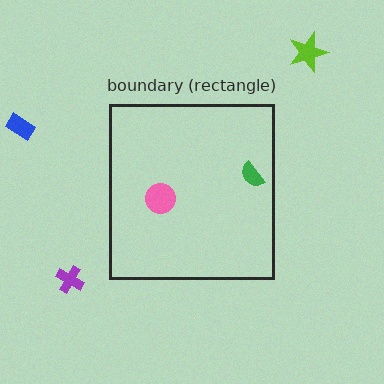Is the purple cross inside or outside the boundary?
Outside.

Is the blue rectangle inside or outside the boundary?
Outside.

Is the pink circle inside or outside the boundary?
Inside.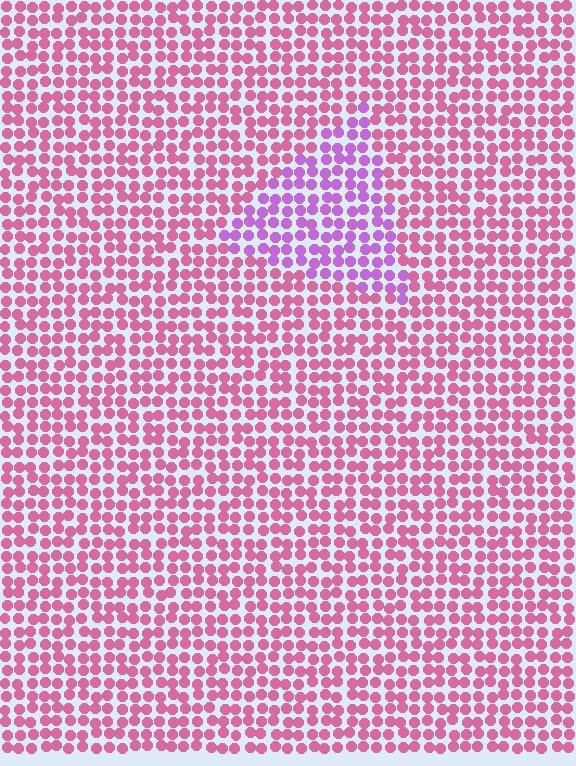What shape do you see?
I see a triangle.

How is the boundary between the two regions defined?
The boundary is defined purely by a slight shift in hue (about 42 degrees). Spacing, size, and orientation are identical on both sides.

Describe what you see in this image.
The image is filled with small pink elements in a uniform arrangement. A triangle-shaped region is visible where the elements are tinted to a slightly different hue, forming a subtle color boundary.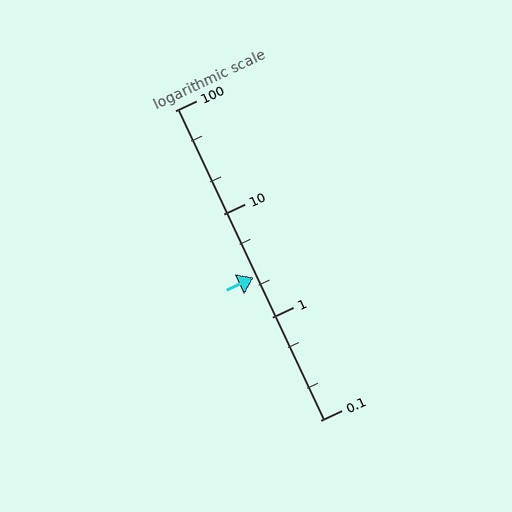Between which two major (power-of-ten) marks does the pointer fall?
The pointer is between 1 and 10.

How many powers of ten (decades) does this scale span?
The scale spans 3 decades, from 0.1 to 100.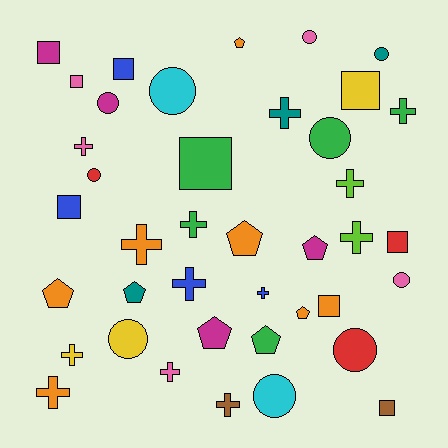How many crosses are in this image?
There are 13 crosses.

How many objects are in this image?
There are 40 objects.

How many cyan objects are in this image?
There are 2 cyan objects.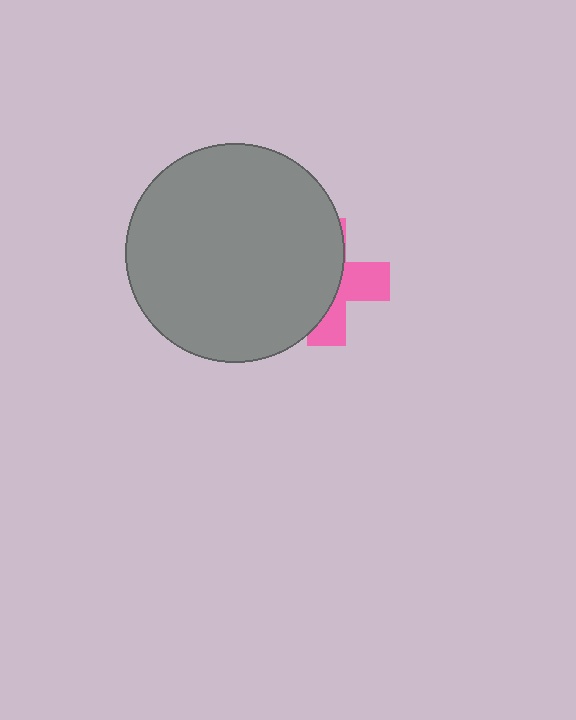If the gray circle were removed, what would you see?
You would see the complete pink cross.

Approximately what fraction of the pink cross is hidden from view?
Roughly 62% of the pink cross is hidden behind the gray circle.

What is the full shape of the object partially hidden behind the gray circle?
The partially hidden object is a pink cross.